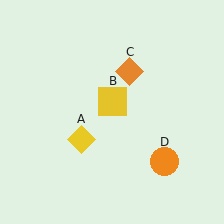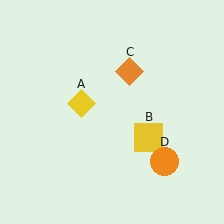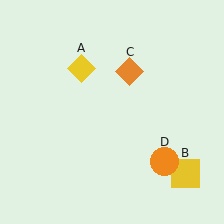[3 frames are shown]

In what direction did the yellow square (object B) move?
The yellow square (object B) moved down and to the right.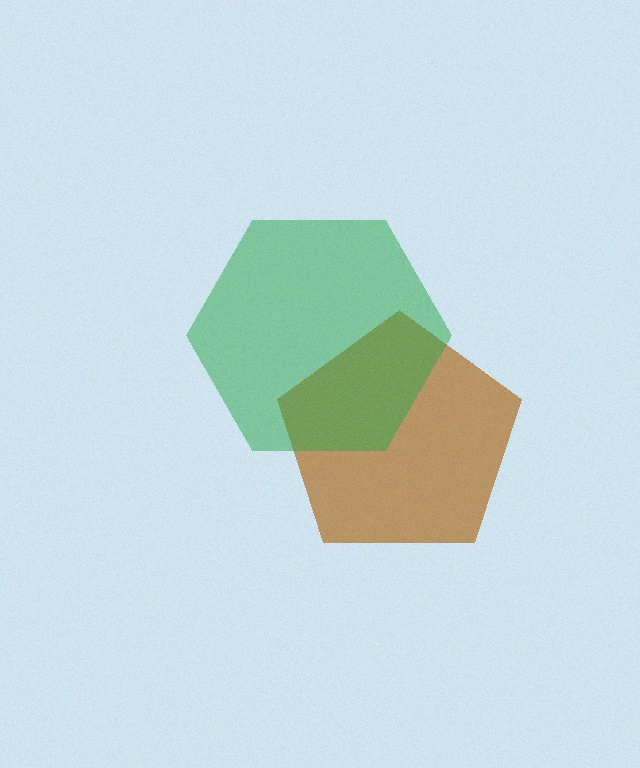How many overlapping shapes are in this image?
There are 2 overlapping shapes in the image.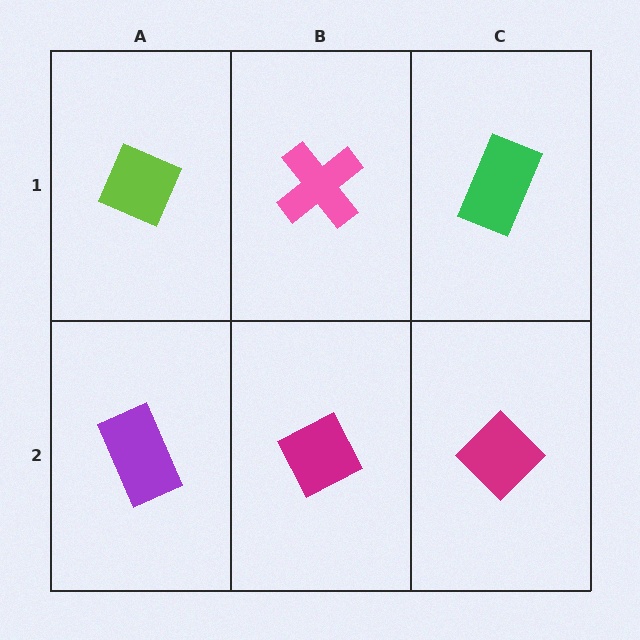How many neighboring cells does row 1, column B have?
3.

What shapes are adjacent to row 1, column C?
A magenta diamond (row 2, column C), a pink cross (row 1, column B).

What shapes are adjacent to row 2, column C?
A green rectangle (row 1, column C), a magenta diamond (row 2, column B).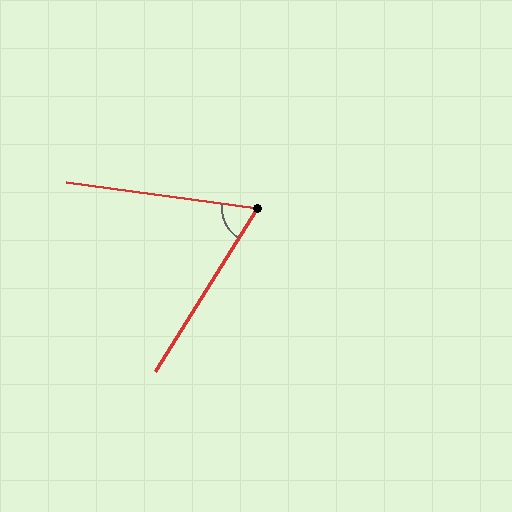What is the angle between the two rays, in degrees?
Approximately 66 degrees.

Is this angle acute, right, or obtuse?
It is acute.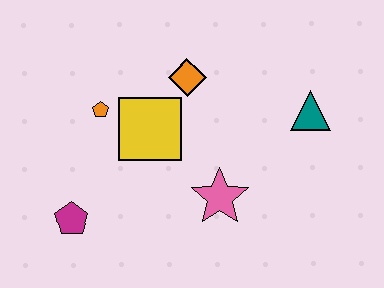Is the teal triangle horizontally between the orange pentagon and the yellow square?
No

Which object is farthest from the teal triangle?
The magenta pentagon is farthest from the teal triangle.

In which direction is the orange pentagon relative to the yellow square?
The orange pentagon is to the left of the yellow square.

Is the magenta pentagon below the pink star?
Yes